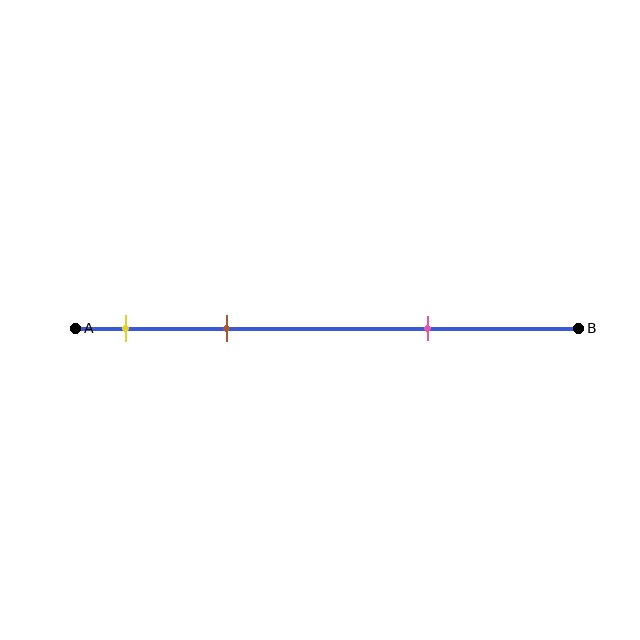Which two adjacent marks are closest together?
The yellow and brown marks are the closest adjacent pair.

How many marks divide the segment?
There are 3 marks dividing the segment.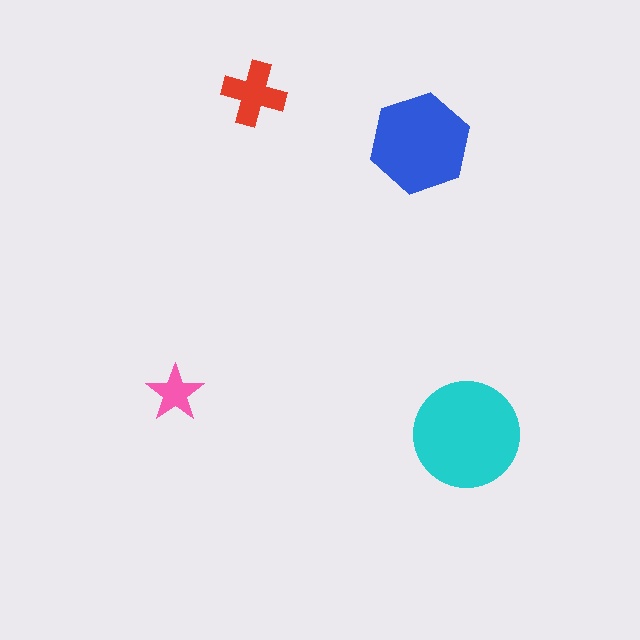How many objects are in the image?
There are 4 objects in the image.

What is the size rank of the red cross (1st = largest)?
3rd.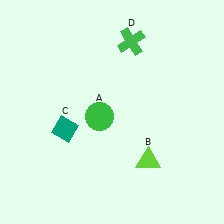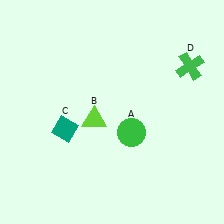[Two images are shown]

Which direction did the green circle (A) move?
The green circle (A) moved right.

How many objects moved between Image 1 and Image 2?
3 objects moved between the two images.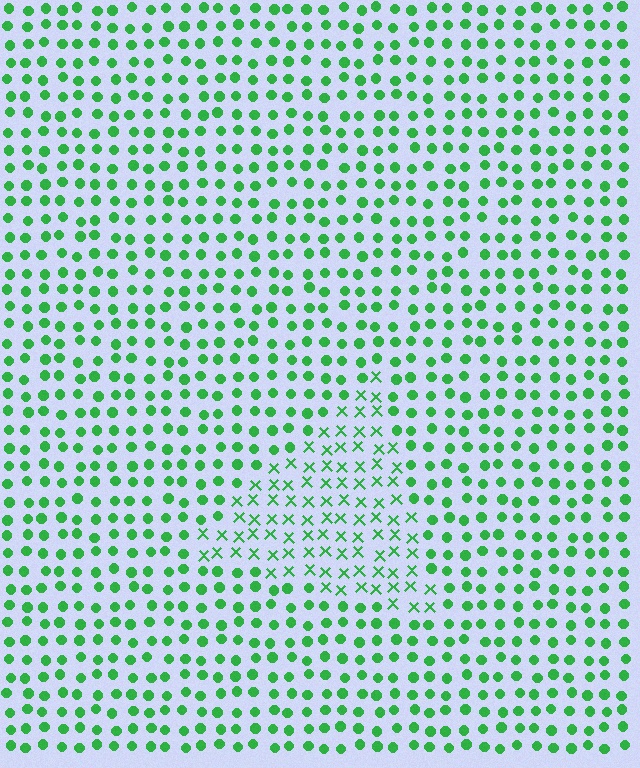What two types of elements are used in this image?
The image uses X marks inside the triangle region and circles outside it.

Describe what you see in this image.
The image is filled with small green elements arranged in a uniform grid. A triangle-shaped region contains X marks, while the surrounding area contains circles. The boundary is defined purely by the change in element shape.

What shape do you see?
I see a triangle.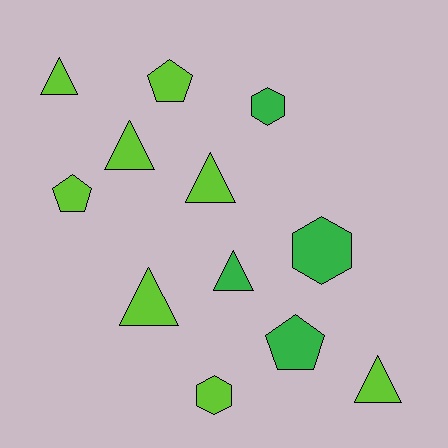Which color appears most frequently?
Lime, with 8 objects.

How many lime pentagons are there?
There are 2 lime pentagons.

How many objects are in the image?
There are 12 objects.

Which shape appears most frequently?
Triangle, with 6 objects.